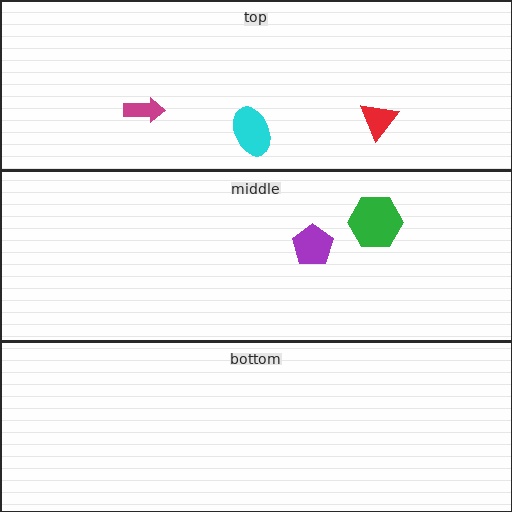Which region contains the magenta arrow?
The top region.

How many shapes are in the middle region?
2.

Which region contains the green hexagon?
The middle region.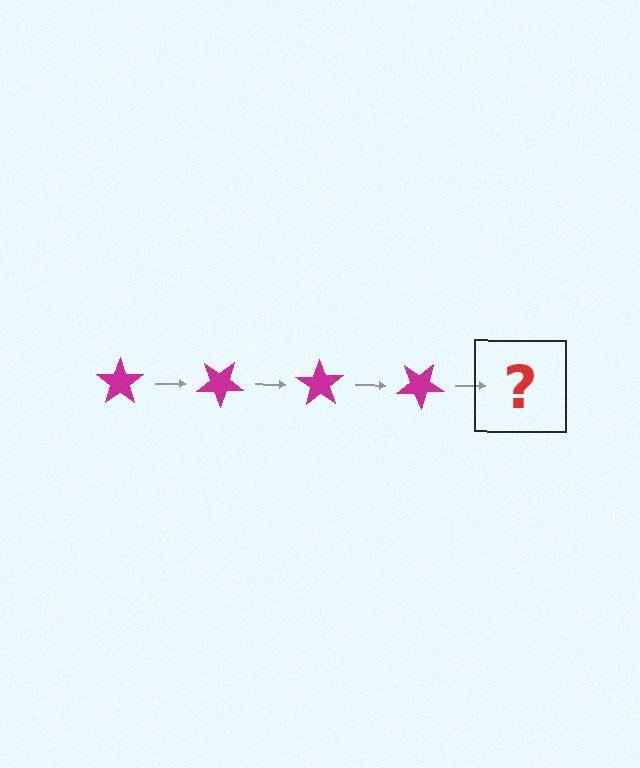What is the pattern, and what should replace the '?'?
The pattern is that the star rotates 35 degrees each step. The '?' should be a magenta star rotated 140 degrees.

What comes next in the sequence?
The next element should be a magenta star rotated 140 degrees.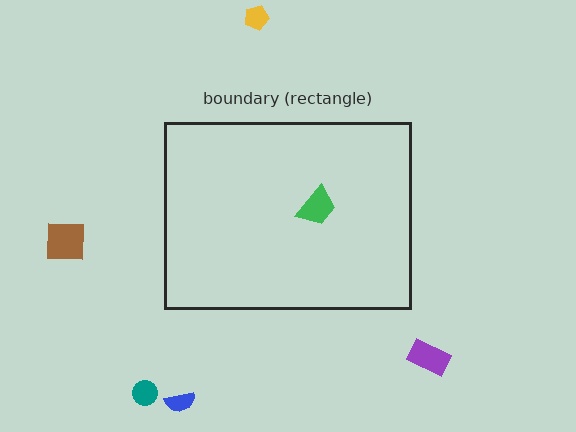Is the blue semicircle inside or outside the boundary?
Outside.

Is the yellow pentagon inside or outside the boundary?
Outside.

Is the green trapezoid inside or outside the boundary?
Inside.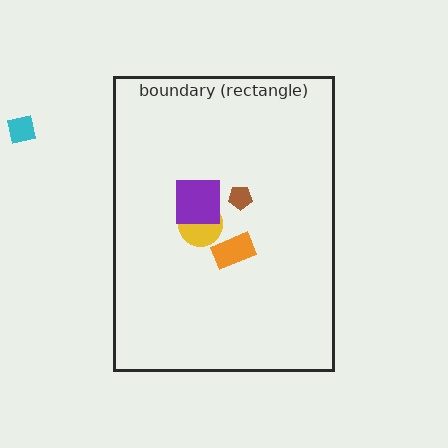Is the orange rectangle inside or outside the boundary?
Inside.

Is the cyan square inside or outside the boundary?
Outside.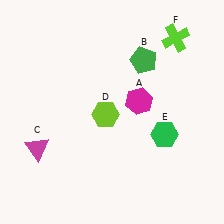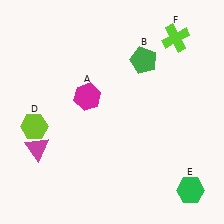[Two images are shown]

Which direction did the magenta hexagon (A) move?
The magenta hexagon (A) moved left.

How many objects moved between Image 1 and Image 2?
3 objects moved between the two images.